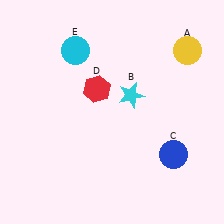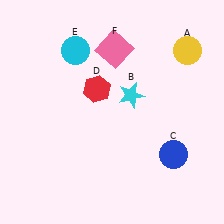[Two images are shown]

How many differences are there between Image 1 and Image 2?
There is 1 difference between the two images.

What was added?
A pink square (F) was added in Image 2.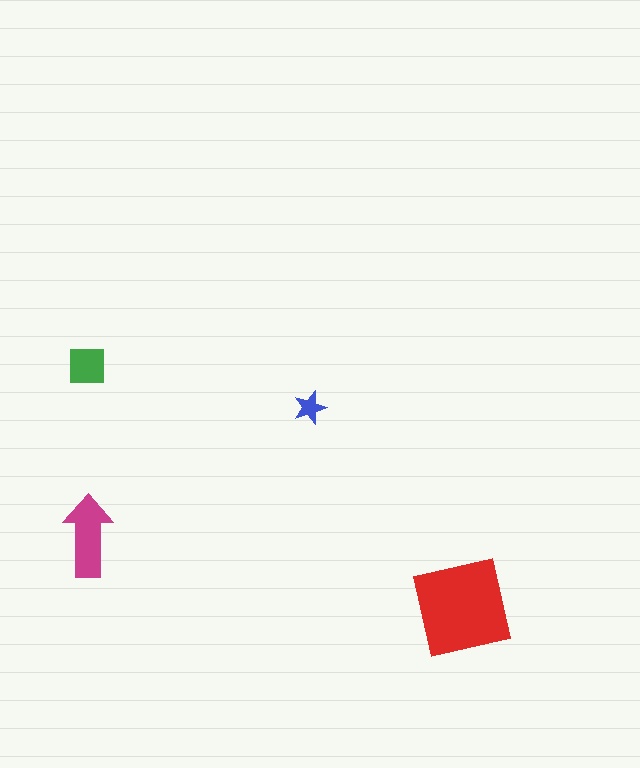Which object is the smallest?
The blue star.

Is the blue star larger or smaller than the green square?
Smaller.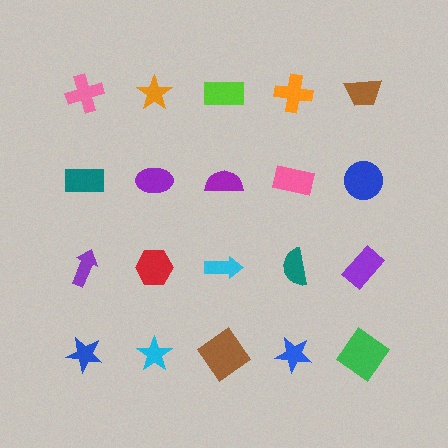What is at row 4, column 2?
A cyan star.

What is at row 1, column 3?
A lime rectangle.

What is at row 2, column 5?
A blue circle.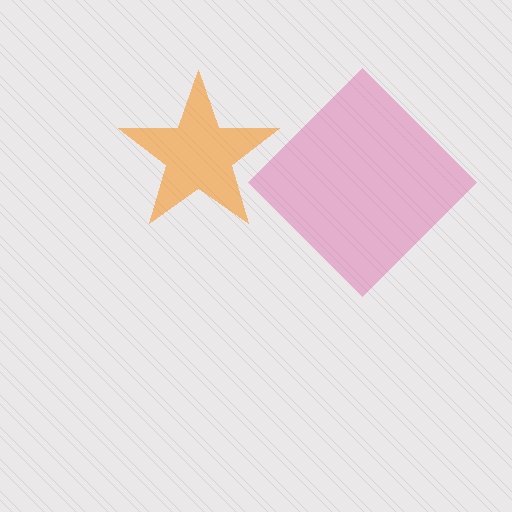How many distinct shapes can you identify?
There are 2 distinct shapes: a pink diamond, an orange star.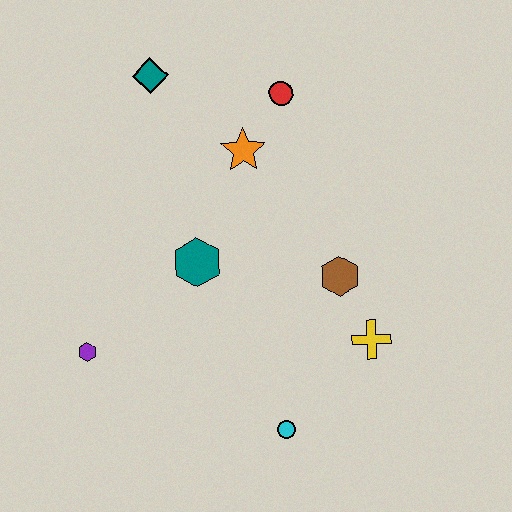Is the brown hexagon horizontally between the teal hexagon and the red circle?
No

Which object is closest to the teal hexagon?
The orange star is closest to the teal hexagon.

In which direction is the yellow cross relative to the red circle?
The yellow cross is below the red circle.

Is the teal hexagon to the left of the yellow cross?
Yes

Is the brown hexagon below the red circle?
Yes